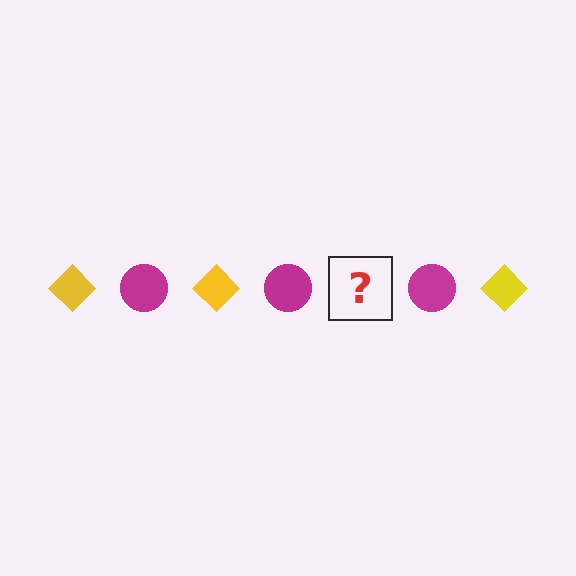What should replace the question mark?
The question mark should be replaced with a yellow diamond.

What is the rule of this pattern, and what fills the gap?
The rule is that the pattern alternates between yellow diamond and magenta circle. The gap should be filled with a yellow diamond.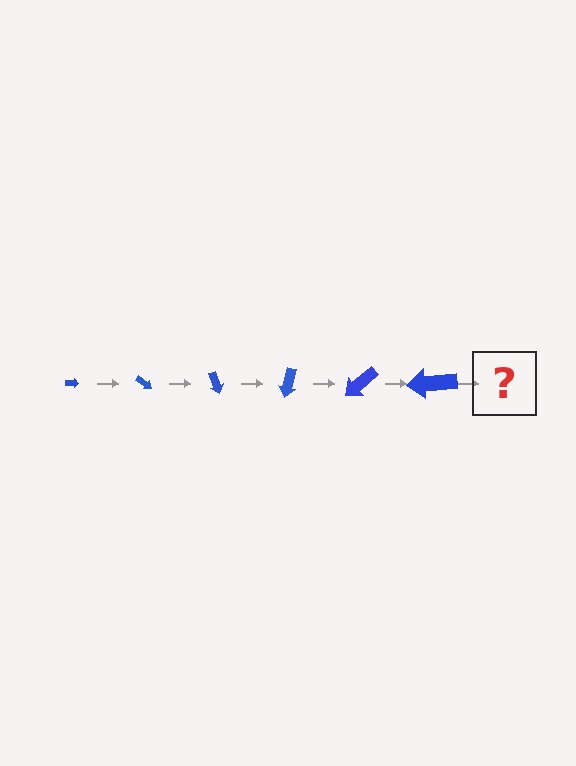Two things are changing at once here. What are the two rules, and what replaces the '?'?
The two rules are that the arrow grows larger each step and it rotates 35 degrees each step. The '?' should be an arrow, larger than the previous one and rotated 210 degrees from the start.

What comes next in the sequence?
The next element should be an arrow, larger than the previous one and rotated 210 degrees from the start.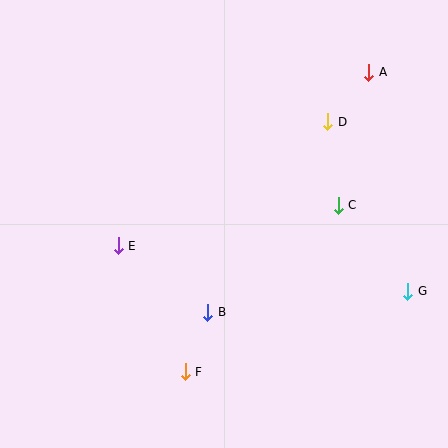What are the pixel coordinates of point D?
Point D is at (328, 122).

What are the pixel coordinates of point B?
Point B is at (208, 312).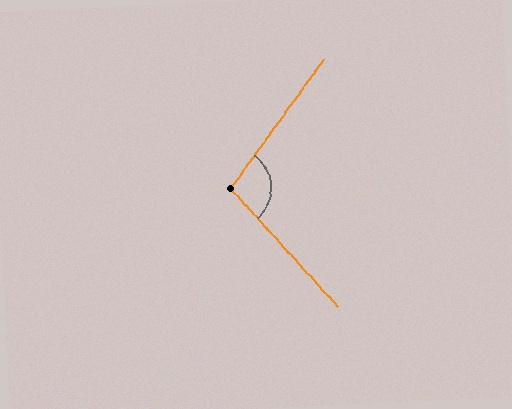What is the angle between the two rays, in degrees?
Approximately 102 degrees.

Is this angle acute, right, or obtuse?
It is obtuse.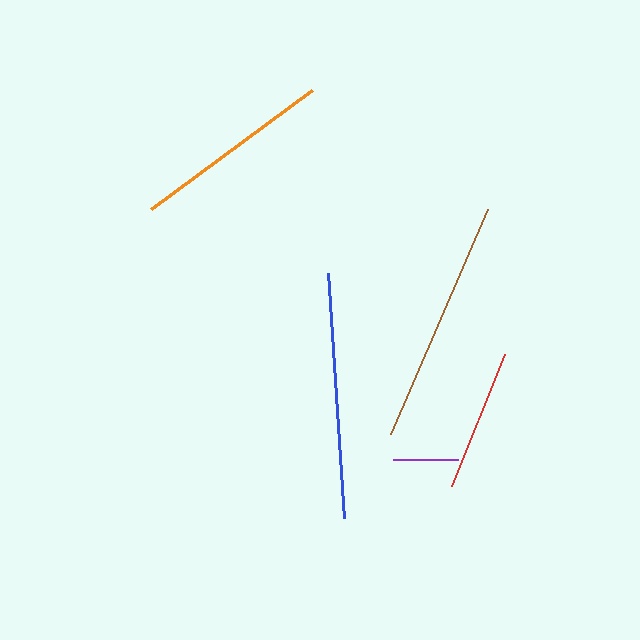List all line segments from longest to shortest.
From longest to shortest: blue, brown, orange, red, purple.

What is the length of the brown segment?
The brown segment is approximately 245 pixels long.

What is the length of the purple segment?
The purple segment is approximately 65 pixels long.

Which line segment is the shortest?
The purple line is the shortest at approximately 65 pixels.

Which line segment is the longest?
The blue line is the longest at approximately 245 pixels.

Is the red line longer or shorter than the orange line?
The orange line is longer than the red line.